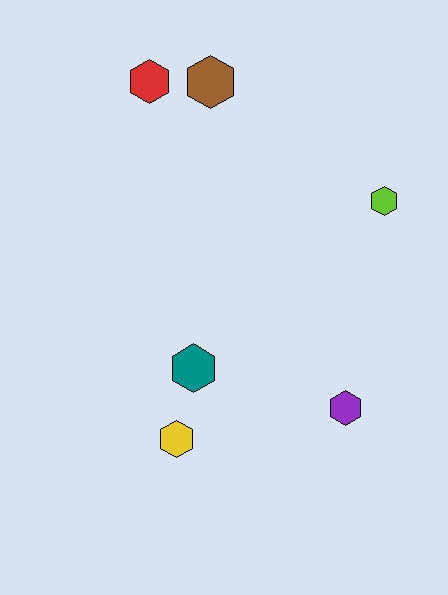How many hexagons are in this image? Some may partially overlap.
There are 6 hexagons.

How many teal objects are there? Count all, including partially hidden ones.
There is 1 teal object.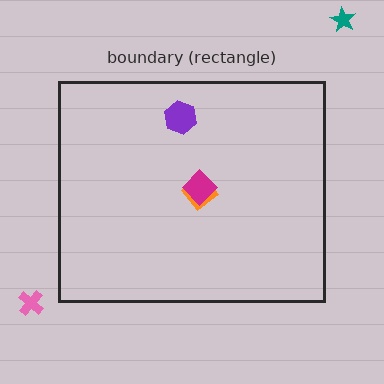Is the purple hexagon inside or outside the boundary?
Inside.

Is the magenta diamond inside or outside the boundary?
Inside.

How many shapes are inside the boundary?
3 inside, 2 outside.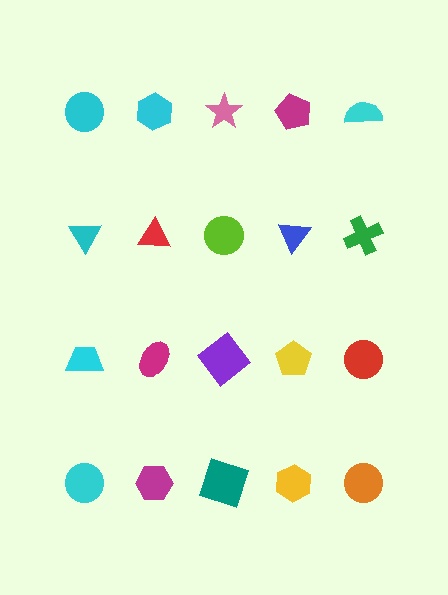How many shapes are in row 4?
5 shapes.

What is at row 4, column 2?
A magenta hexagon.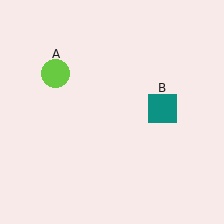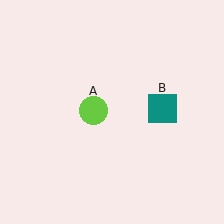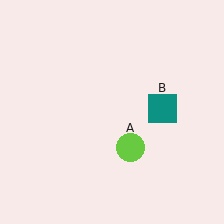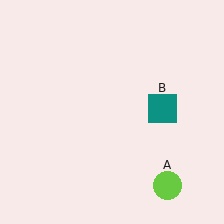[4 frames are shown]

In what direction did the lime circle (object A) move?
The lime circle (object A) moved down and to the right.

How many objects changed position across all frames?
1 object changed position: lime circle (object A).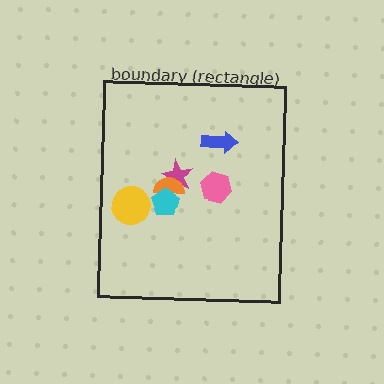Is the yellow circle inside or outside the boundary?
Inside.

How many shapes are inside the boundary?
6 inside, 0 outside.